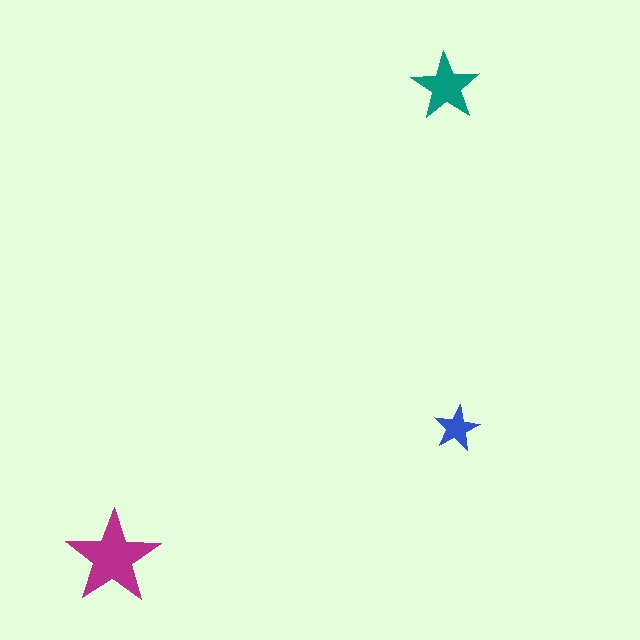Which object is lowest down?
The magenta star is bottommost.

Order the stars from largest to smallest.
the magenta one, the teal one, the blue one.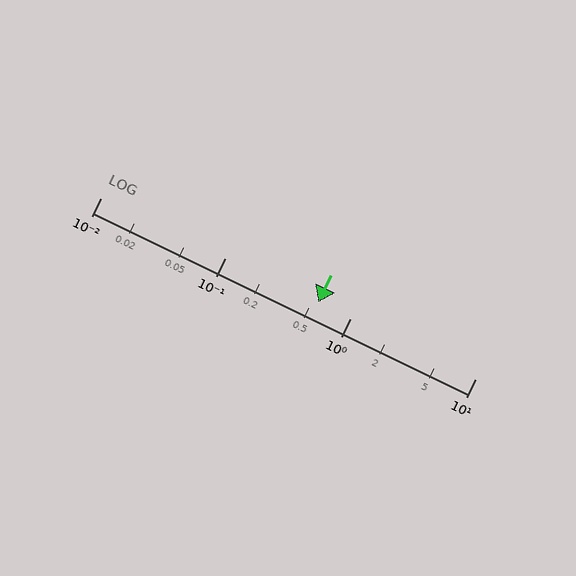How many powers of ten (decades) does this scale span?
The scale spans 3 decades, from 0.01 to 10.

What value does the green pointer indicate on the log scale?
The pointer indicates approximately 0.55.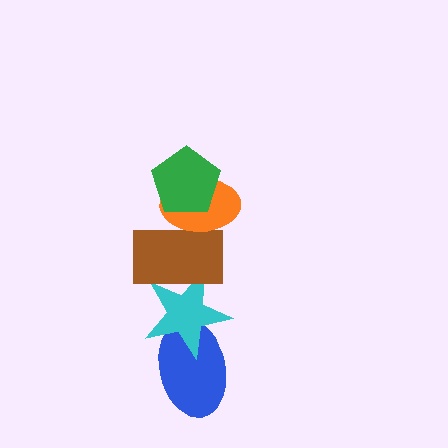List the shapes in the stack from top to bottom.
From top to bottom: the green pentagon, the orange ellipse, the brown rectangle, the cyan star, the blue ellipse.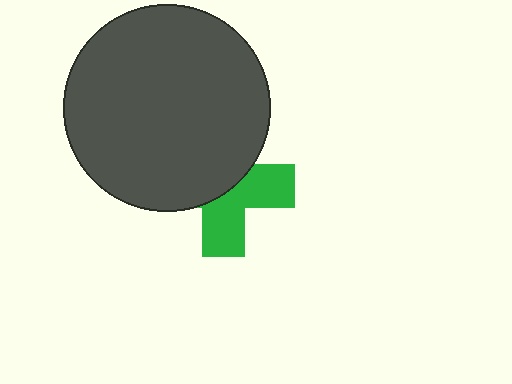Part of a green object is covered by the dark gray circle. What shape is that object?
It is a cross.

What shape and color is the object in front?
The object in front is a dark gray circle.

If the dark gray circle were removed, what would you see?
You would see the complete green cross.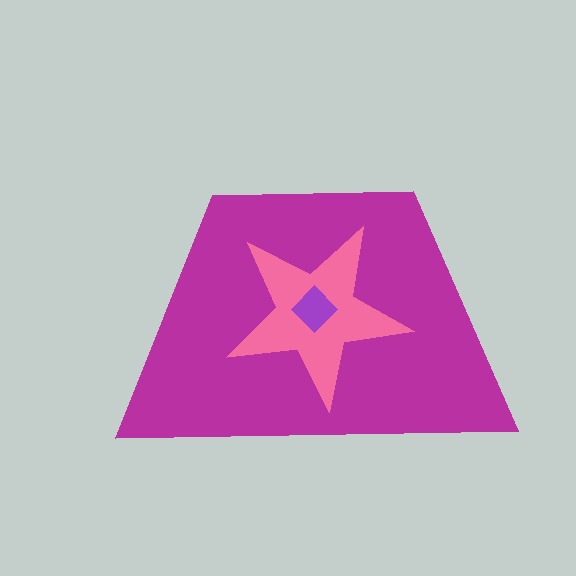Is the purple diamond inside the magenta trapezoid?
Yes.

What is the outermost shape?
The magenta trapezoid.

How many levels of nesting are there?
3.